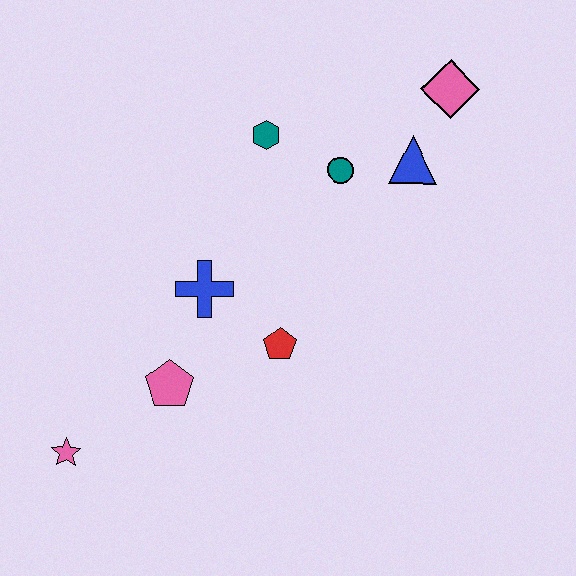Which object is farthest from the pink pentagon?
The pink diamond is farthest from the pink pentagon.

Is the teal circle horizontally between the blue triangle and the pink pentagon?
Yes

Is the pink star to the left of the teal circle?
Yes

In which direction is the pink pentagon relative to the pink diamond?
The pink pentagon is below the pink diamond.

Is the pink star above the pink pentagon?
No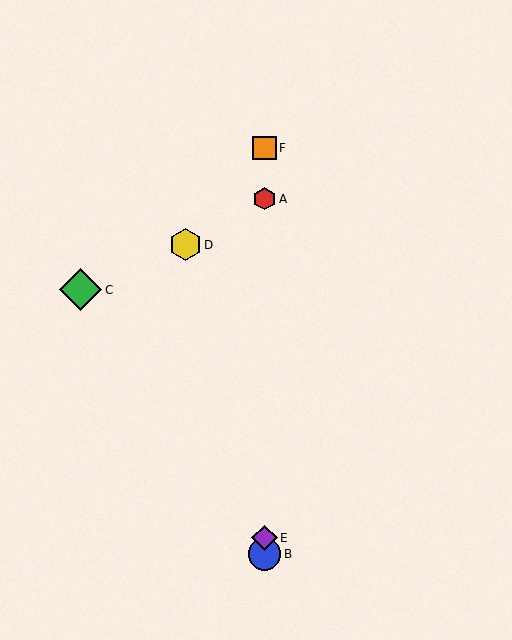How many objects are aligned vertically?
4 objects (A, B, E, F) are aligned vertically.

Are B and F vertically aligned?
Yes, both are at x≈265.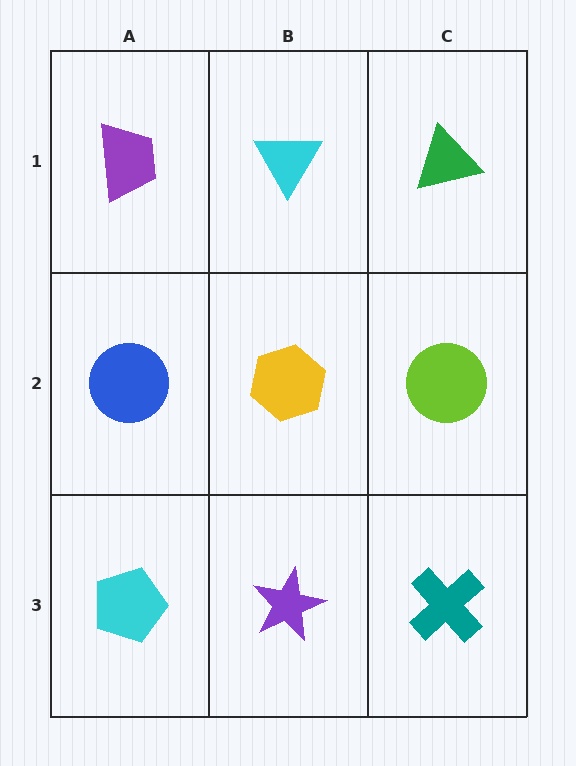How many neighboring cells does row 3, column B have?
3.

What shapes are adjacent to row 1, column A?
A blue circle (row 2, column A), a cyan triangle (row 1, column B).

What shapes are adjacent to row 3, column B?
A yellow hexagon (row 2, column B), a cyan pentagon (row 3, column A), a teal cross (row 3, column C).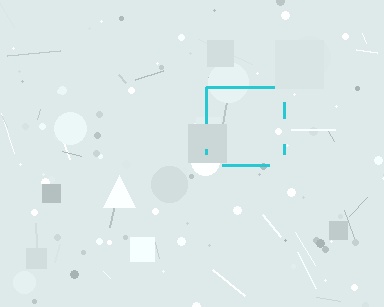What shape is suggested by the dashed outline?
The dashed outline suggests a square.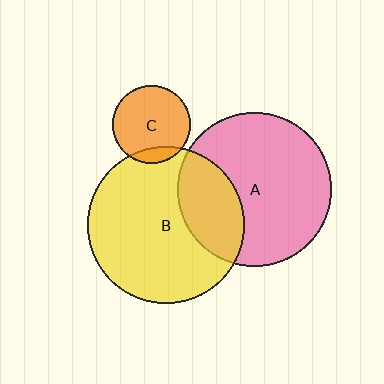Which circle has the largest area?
Circle B (yellow).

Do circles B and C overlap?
Yes.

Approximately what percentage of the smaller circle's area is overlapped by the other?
Approximately 15%.